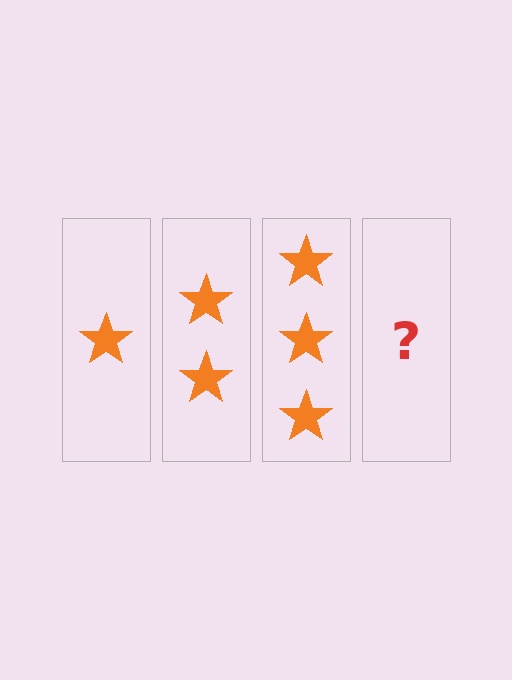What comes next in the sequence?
The next element should be 4 stars.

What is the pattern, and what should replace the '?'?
The pattern is that each step adds one more star. The '?' should be 4 stars.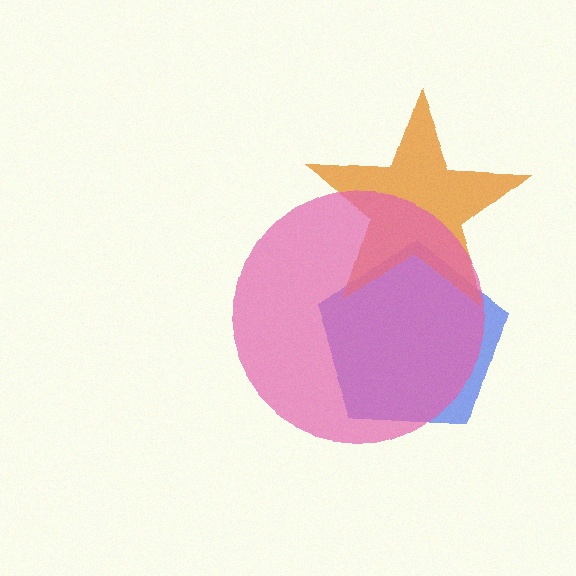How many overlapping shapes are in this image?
There are 3 overlapping shapes in the image.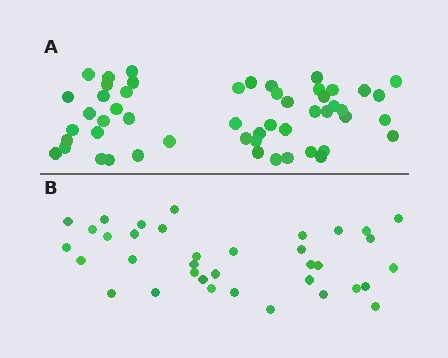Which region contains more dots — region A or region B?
Region A (the top region) has more dots.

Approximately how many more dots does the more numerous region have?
Region A has approximately 15 more dots than region B.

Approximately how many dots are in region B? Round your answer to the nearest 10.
About 40 dots. (The exact count is 36, which rounds to 40.)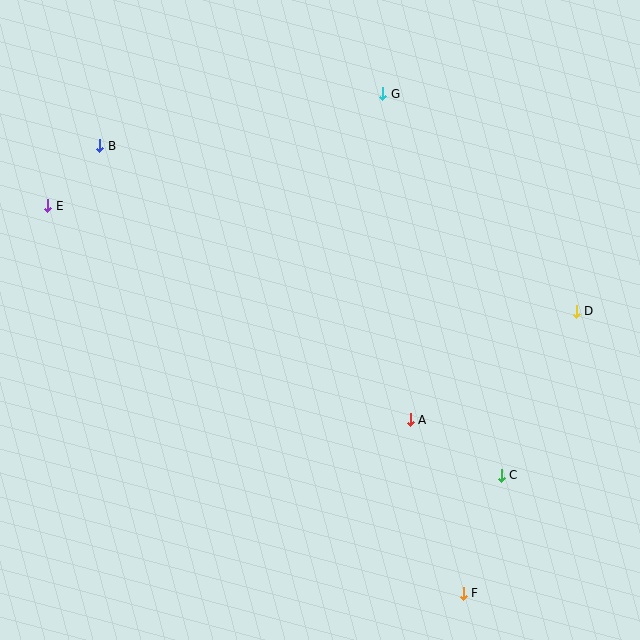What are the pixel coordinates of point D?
Point D is at (576, 311).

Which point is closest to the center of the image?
Point A at (410, 420) is closest to the center.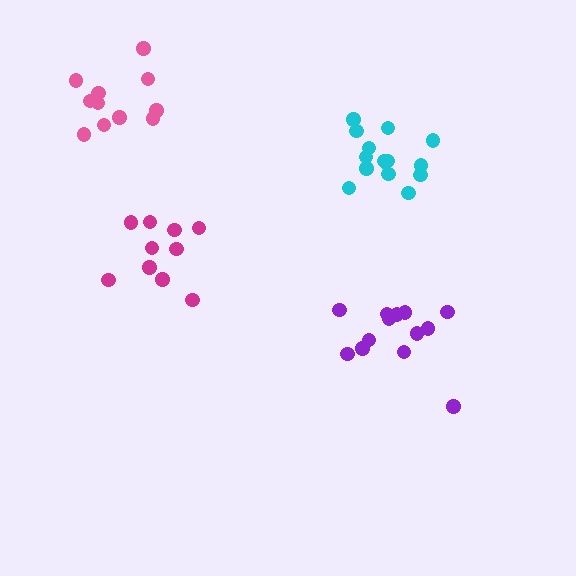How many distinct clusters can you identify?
There are 4 distinct clusters.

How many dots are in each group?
Group 1: 15 dots, Group 2: 10 dots, Group 3: 13 dots, Group 4: 11 dots (49 total).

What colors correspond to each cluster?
The clusters are colored: cyan, magenta, purple, pink.